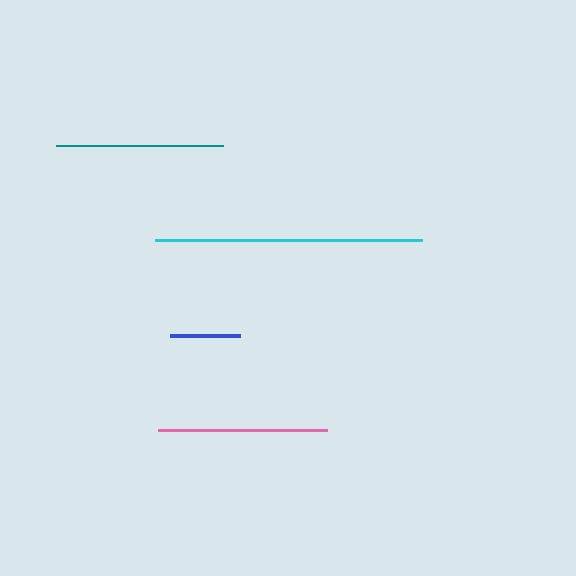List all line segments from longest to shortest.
From longest to shortest: cyan, pink, teal, blue.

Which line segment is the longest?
The cyan line is the longest at approximately 267 pixels.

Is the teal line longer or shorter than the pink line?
The pink line is longer than the teal line.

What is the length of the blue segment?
The blue segment is approximately 70 pixels long.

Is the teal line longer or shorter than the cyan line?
The cyan line is longer than the teal line.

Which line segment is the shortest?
The blue line is the shortest at approximately 70 pixels.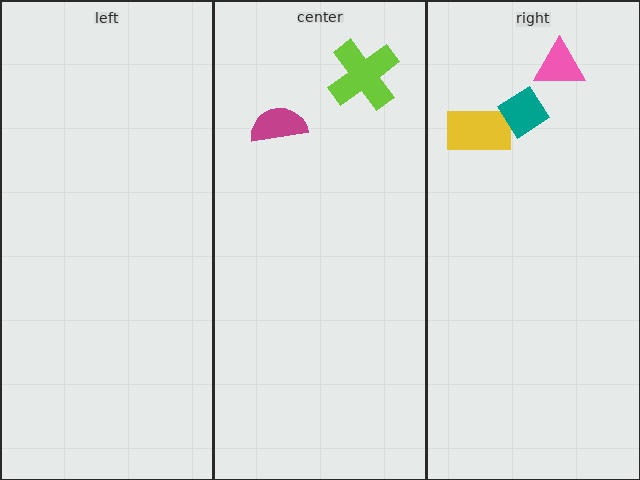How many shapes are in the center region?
2.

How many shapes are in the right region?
3.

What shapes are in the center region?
The magenta semicircle, the lime cross.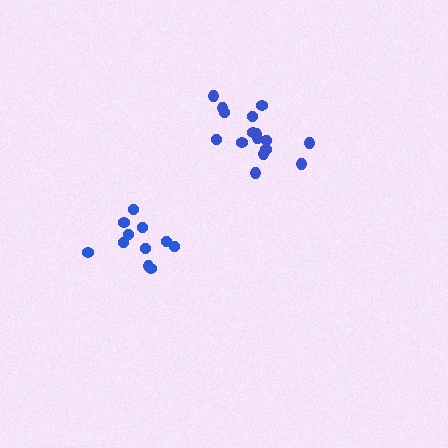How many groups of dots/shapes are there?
There are 2 groups.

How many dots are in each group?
Group 1: 16 dots, Group 2: 11 dots (27 total).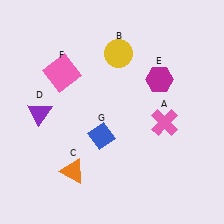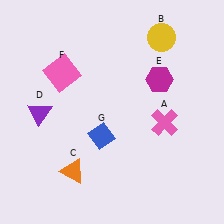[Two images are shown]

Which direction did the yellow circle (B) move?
The yellow circle (B) moved right.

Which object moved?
The yellow circle (B) moved right.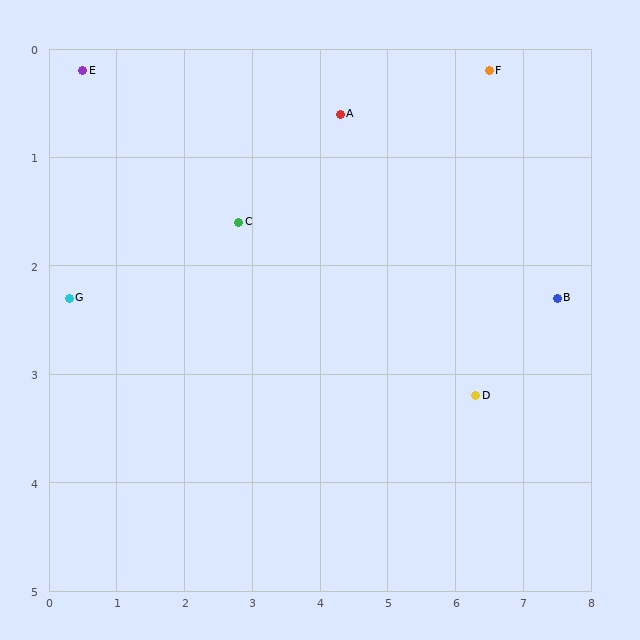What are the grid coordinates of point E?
Point E is at approximately (0.5, 0.2).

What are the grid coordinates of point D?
Point D is at approximately (6.3, 3.2).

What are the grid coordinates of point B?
Point B is at approximately (7.5, 2.3).